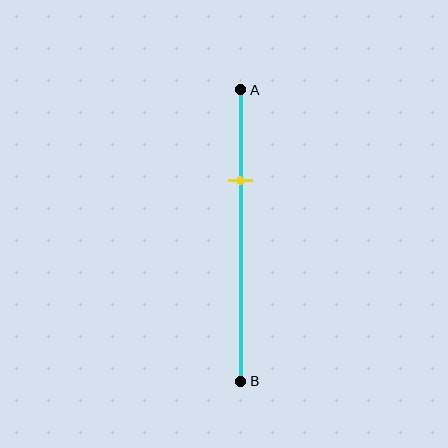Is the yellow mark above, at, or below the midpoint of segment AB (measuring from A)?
The yellow mark is above the midpoint of segment AB.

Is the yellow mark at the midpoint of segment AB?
No, the mark is at about 30% from A, not at the 50% midpoint.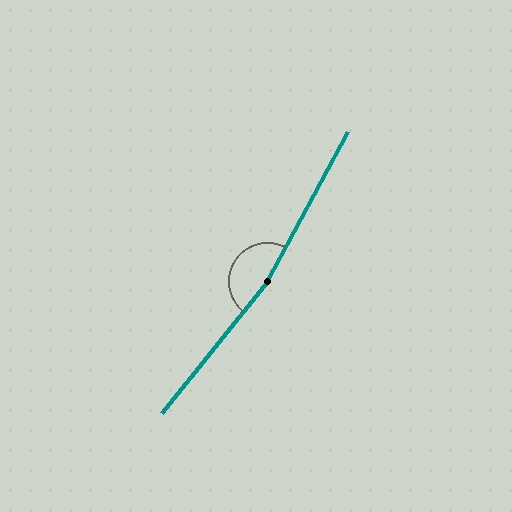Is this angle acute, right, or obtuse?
It is obtuse.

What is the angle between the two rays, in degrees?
Approximately 170 degrees.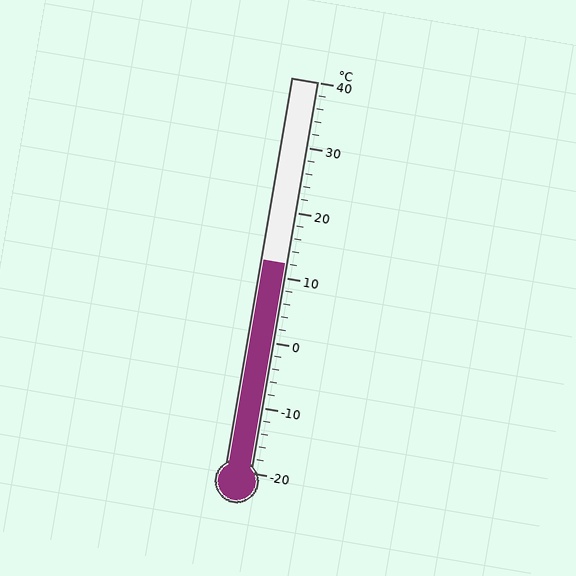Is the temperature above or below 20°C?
The temperature is below 20°C.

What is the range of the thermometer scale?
The thermometer scale ranges from -20°C to 40°C.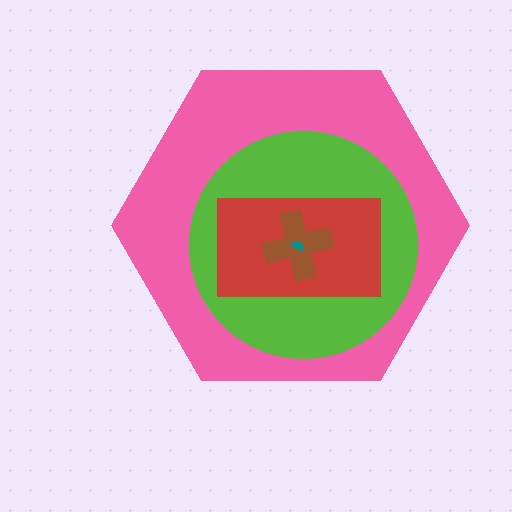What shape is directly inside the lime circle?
The red rectangle.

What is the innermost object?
The teal semicircle.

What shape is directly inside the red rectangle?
The brown cross.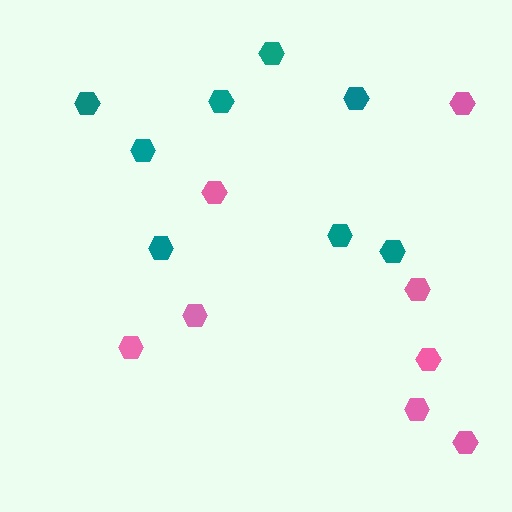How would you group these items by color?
There are 2 groups: one group of pink hexagons (8) and one group of teal hexagons (8).